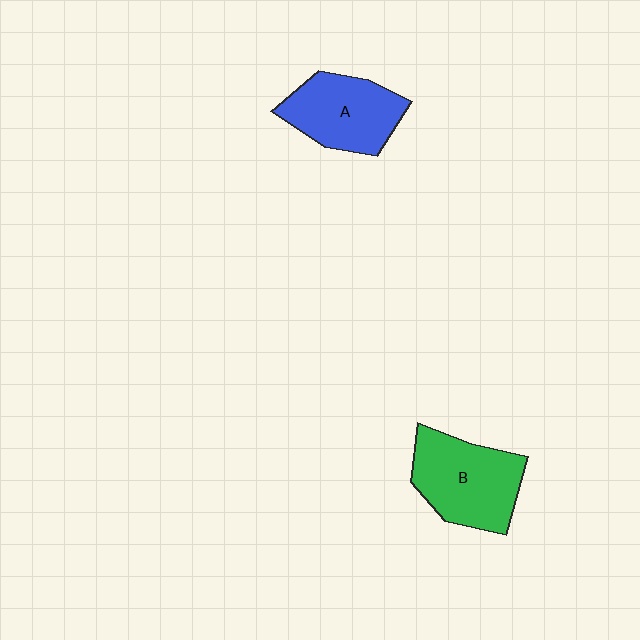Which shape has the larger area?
Shape B (green).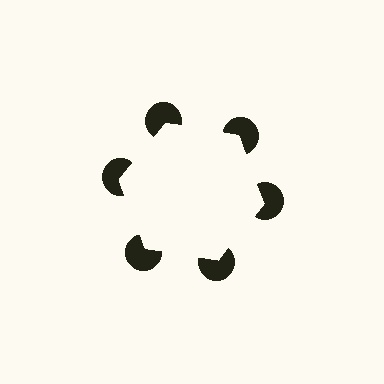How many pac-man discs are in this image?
There are 6 — one at each vertex of the illusory hexagon.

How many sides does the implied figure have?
6 sides.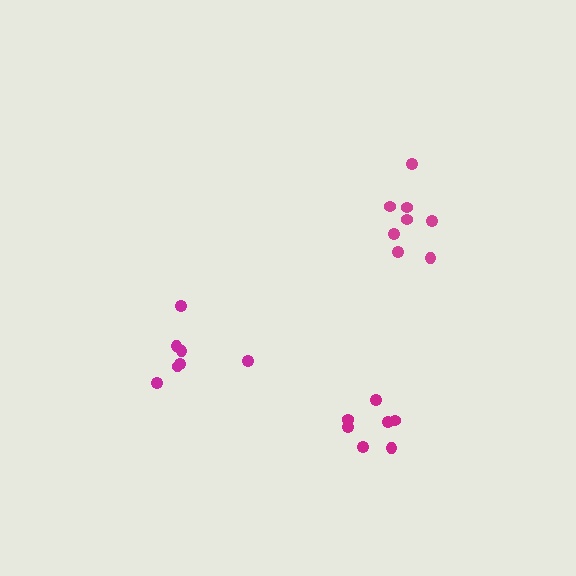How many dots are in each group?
Group 1: 7 dots, Group 2: 7 dots, Group 3: 8 dots (22 total).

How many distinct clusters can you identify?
There are 3 distinct clusters.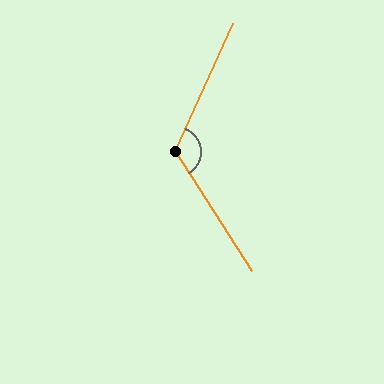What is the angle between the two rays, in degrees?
Approximately 123 degrees.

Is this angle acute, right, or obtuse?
It is obtuse.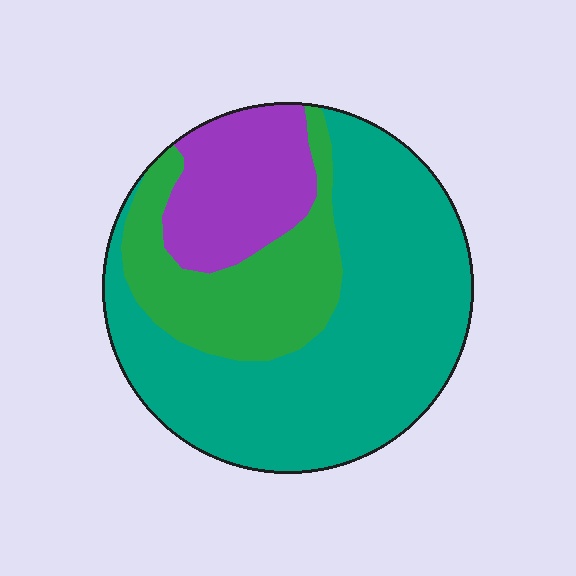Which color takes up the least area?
Purple, at roughly 20%.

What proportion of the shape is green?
Green takes up between a sixth and a third of the shape.